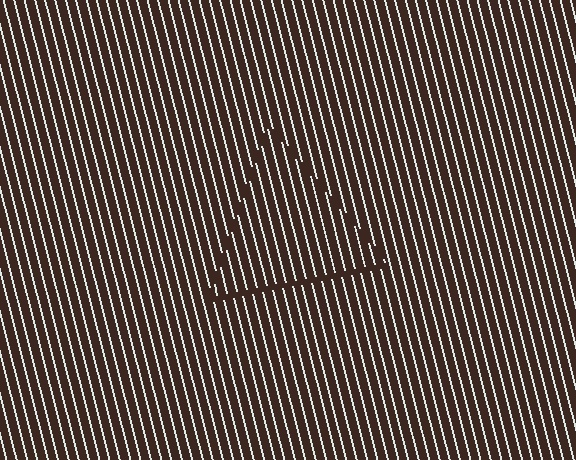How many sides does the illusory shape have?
3 sides — the line-ends trace a triangle.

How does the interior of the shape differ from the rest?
The interior of the shape contains the same grating, shifted by half a period — the contour is defined by the phase discontinuity where line-ends from the inner and outer gratings abut.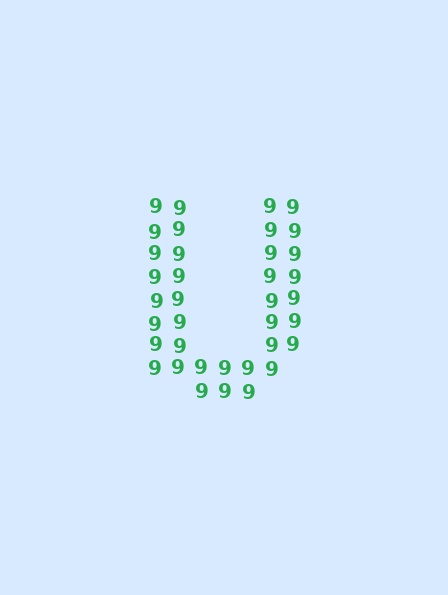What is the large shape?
The large shape is the letter U.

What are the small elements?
The small elements are digit 9's.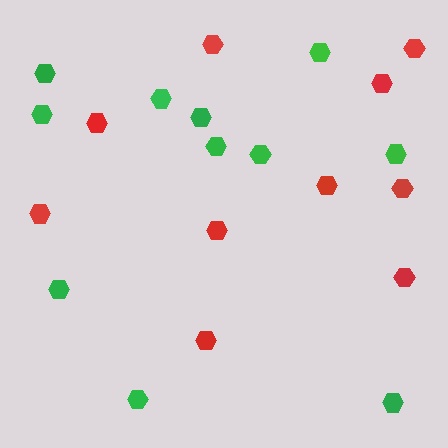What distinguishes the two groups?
There are 2 groups: one group of green hexagons (11) and one group of red hexagons (10).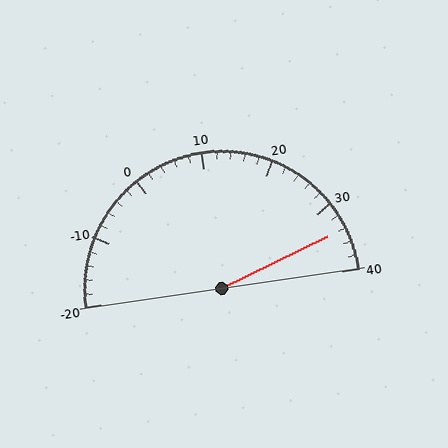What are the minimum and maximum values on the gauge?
The gauge ranges from -20 to 40.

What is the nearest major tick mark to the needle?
The nearest major tick mark is 30.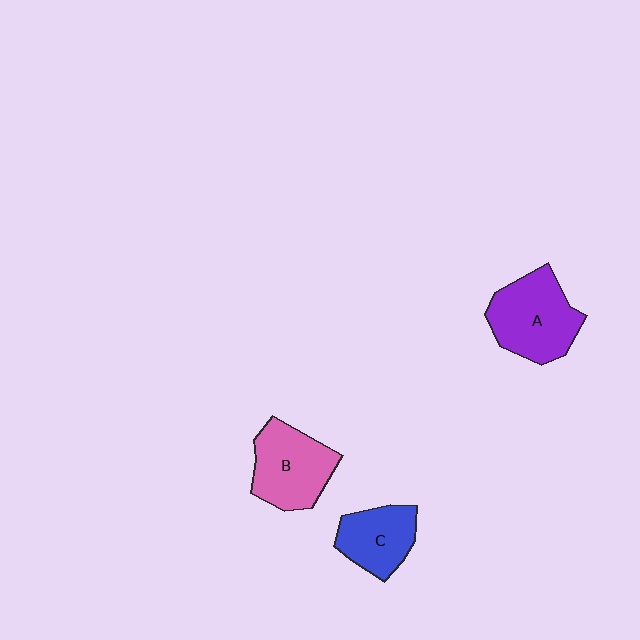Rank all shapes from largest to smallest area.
From largest to smallest: A (purple), B (pink), C (blue).